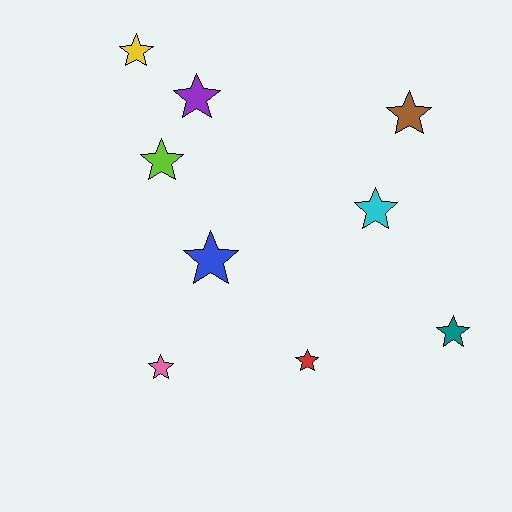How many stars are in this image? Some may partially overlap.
There are 9 stars.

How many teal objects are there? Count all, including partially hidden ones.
There is 1 teal object.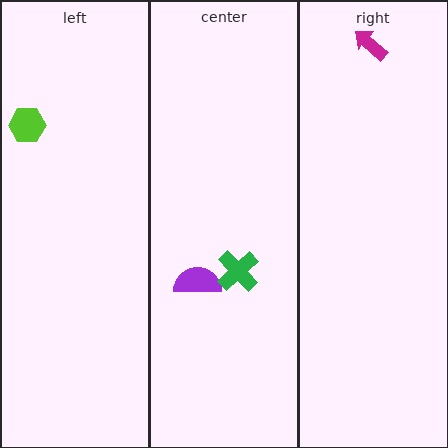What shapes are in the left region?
The lime hexagon.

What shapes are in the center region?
The purple semicircle, the green cross.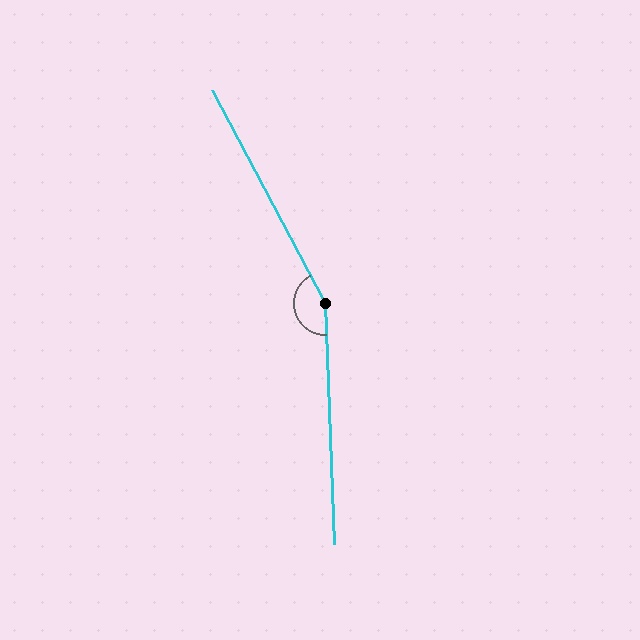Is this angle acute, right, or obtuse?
It is obtuse.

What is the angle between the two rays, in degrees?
Approximately 154 degrees.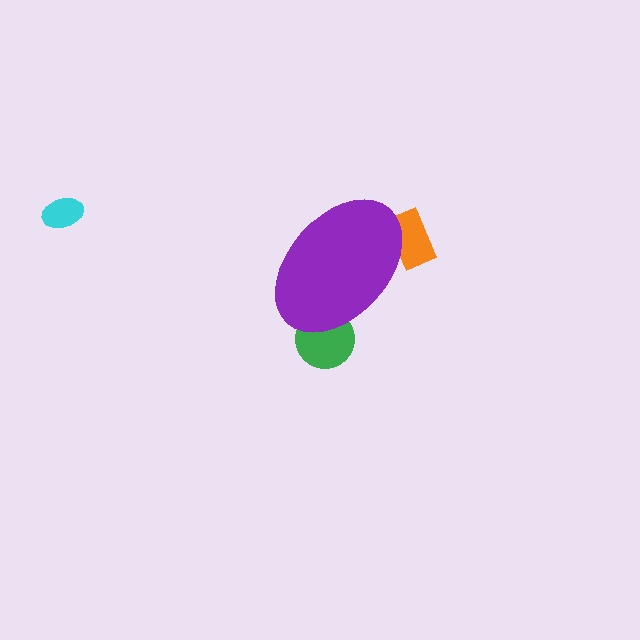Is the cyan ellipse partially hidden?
No, the cyan ellipse is fully visible.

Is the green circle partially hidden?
Yes, the green circle is partially hidden behind the purple ellipse.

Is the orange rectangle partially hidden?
Yes, the orange rectangle is partially hidden behind the purple ellipse.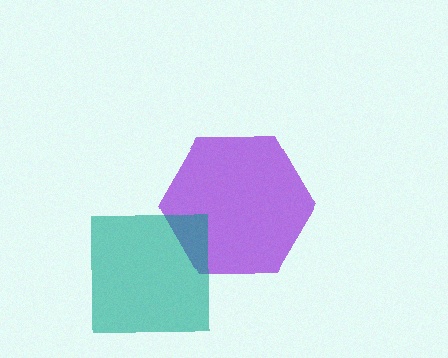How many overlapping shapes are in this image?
There are 2 overlapping shapes in the image.